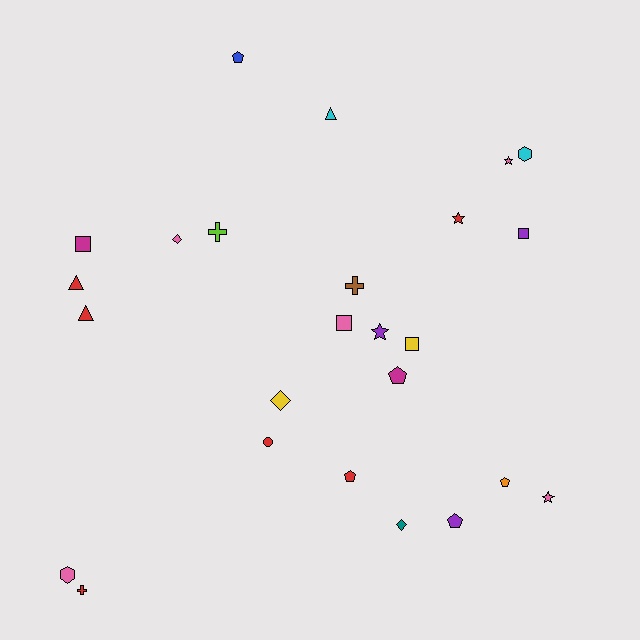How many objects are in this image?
There are 25 objects.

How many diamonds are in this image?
There are 3 diamonds.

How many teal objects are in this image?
There is 1 teal object.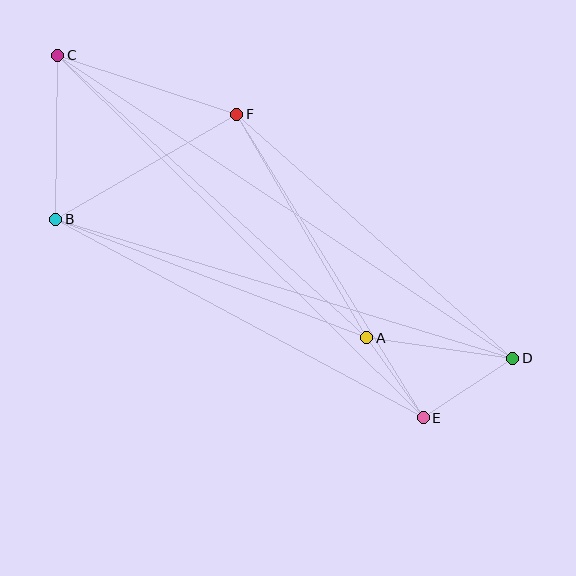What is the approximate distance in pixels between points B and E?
The distance between B and E is approximately 418 pixels.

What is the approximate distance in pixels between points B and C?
The distance between B and C is approximately 164 pixels.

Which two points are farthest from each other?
Points C and D are farthest from each other.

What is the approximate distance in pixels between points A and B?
The distance between A and B is approximately 333 pixels.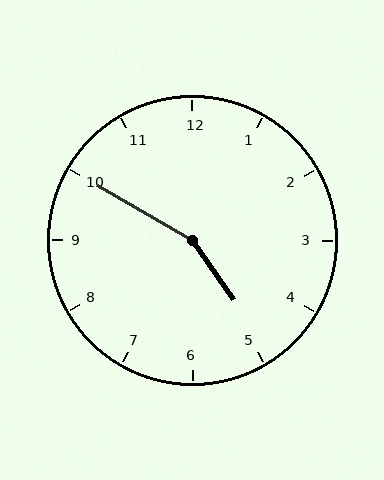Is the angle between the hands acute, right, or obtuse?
It is obtuse.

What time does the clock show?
4:50.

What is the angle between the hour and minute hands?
Approximately 155 degrees.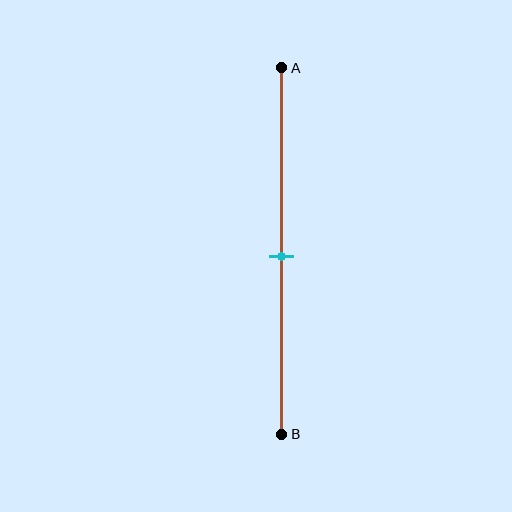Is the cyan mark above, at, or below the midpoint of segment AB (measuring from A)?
The cyan mark is approximately at the midpoint of segment AB.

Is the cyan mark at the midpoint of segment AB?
Yes, the mark is approximately at the midpoint.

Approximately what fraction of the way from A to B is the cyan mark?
The cyan mark is approximately 50% of the way from A to B.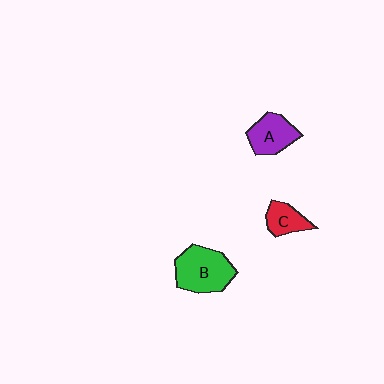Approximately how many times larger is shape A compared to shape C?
Approximately 1.4 times.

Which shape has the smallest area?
Shape C (red).